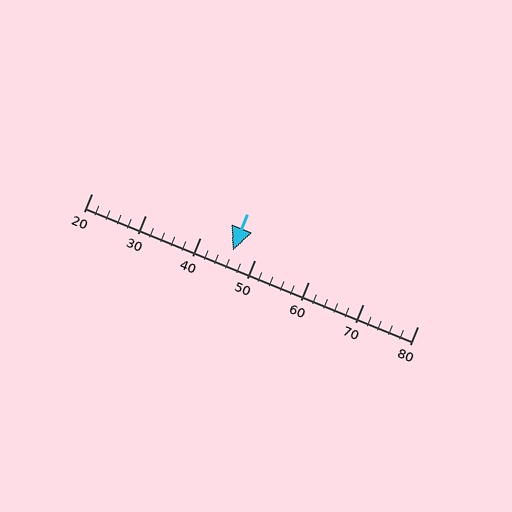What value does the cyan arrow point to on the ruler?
The cyan arrow points to approximately 46.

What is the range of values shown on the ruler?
The ruler shows values from 20 to 80.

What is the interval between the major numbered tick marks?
The major tick marks are spaced 10 units apart.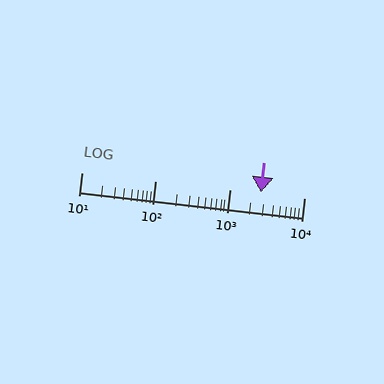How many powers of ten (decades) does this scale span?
The scale spans 3 decades, from 10 to 10000.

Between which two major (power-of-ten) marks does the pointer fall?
The pointer is between 1000 and 10000.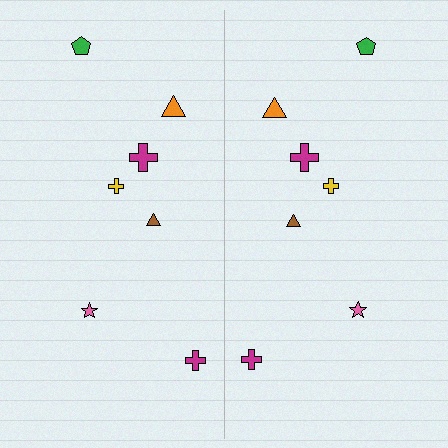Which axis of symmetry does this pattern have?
The pattern has a vertical axis of symmetry running through the center of the image.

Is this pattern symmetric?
Yes, this pattern has bilateral (reflection) symmetry.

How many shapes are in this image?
There are 14 shapes in this image.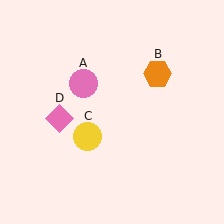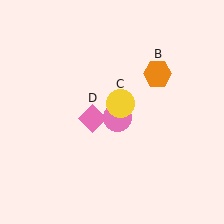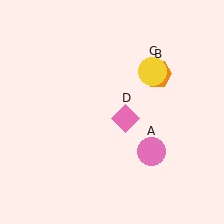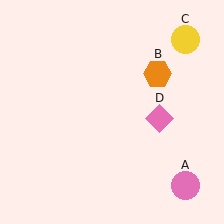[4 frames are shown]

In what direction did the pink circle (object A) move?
The pink circle (object A) moved down and to the right.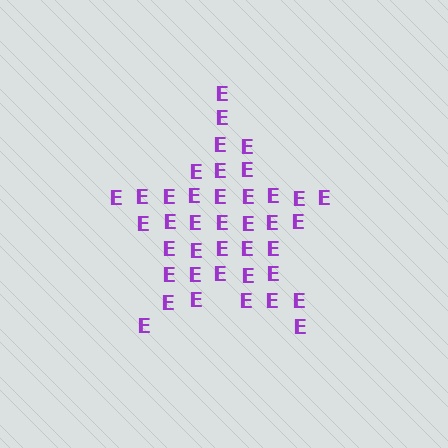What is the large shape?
The large shape is a star.